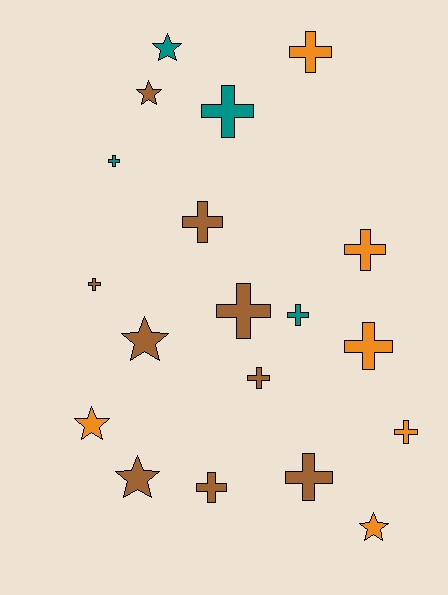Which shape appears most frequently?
Cross, with 13 objects.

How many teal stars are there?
There is 1 teal star.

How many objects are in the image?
There are 19 objects.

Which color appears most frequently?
Brown, with 9 objects.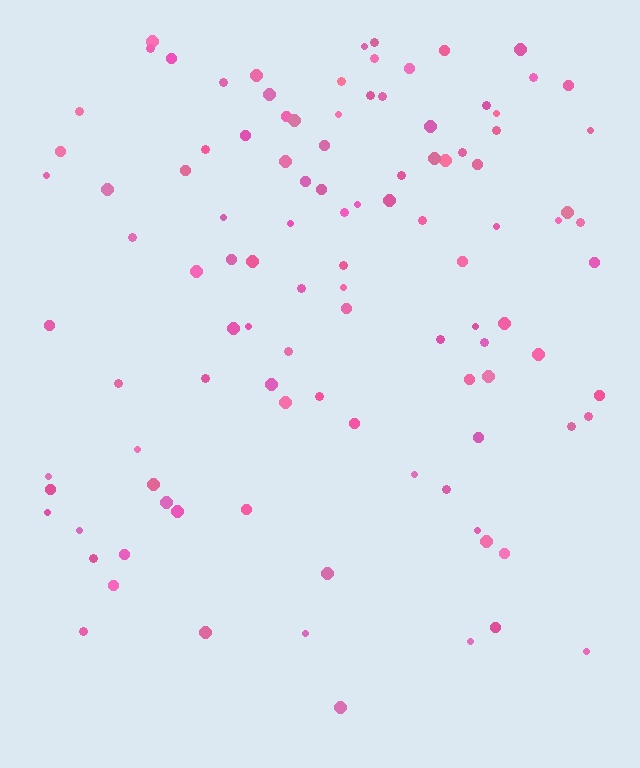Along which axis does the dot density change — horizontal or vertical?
Vertical.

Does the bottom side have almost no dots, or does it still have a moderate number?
Still a moderate number, just noticeably fewer than the top.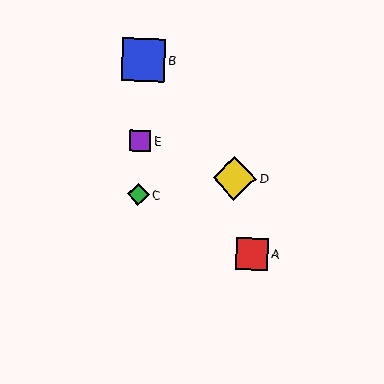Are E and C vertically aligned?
Yes, both are at x≈140.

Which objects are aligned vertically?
Objects B, C, E are aligned vertically.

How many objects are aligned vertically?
3 objects (B, C, E) are aligned vertically.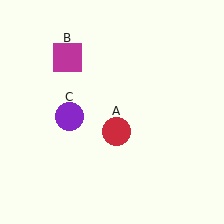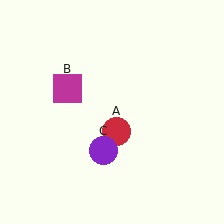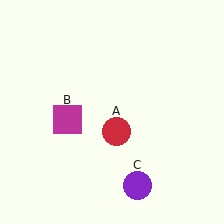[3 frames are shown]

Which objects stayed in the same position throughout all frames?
Red circle (object A) remained stationary.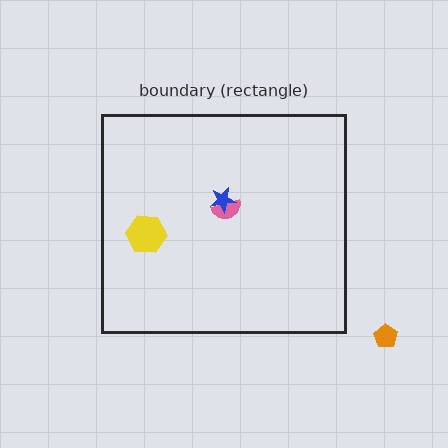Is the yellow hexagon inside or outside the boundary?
Inside.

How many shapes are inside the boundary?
3 inside, 1 outside.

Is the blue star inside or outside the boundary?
Inside.